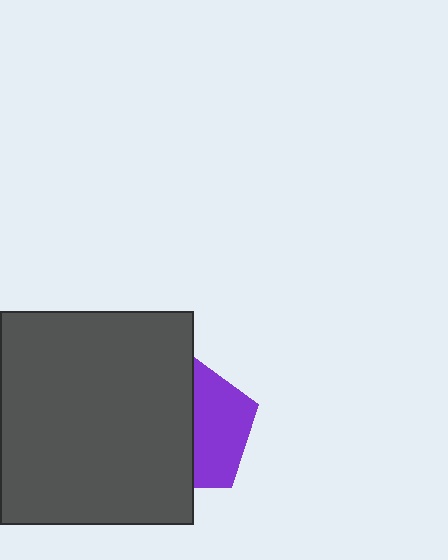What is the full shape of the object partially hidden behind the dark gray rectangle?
The partially hidden object is a purple pentagon.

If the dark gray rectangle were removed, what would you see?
You would see the complete purple pentagon.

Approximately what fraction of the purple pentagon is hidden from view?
Roughly 56% of the purple pentagon is hidden behind the dark gray rectangle.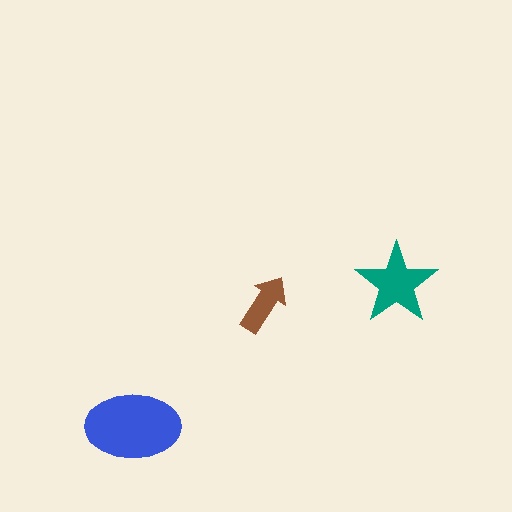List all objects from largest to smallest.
The blue ellipse, the teal star, the brown arrow.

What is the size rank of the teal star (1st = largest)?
2nd.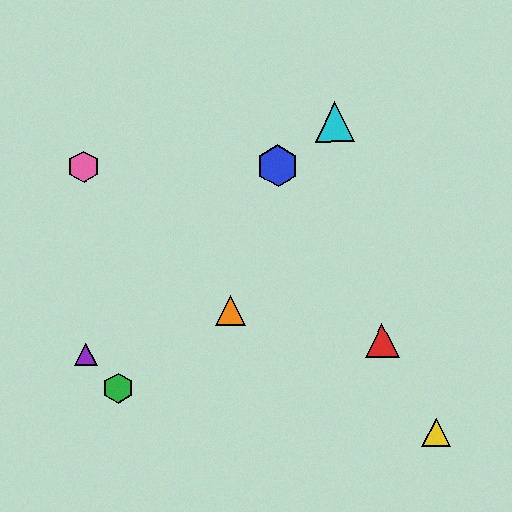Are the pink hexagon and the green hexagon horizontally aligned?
No, the pink hexagon is at y≈167 and the green hexagon is at y≈388.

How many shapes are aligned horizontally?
2 shapes (the blue hexagon, the pink hexagon) are aligned horizontally.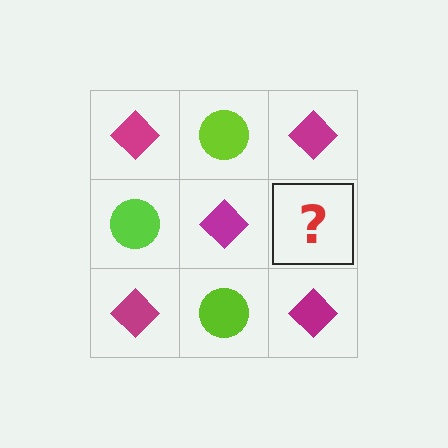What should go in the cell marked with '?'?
The missing cell should contain a lime circle.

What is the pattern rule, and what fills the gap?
The rule is that it alternates magenta diamond and lime circle in a checkerboard pattern. The gap should be filled with a lime circle.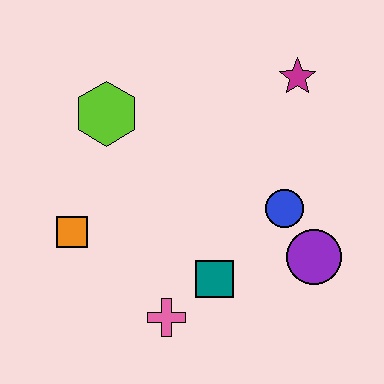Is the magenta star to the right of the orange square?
Yes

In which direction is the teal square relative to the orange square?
The teal square is to the right of the orange square.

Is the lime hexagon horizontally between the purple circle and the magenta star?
No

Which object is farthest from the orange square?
The magenta star is farthest from the orange square.